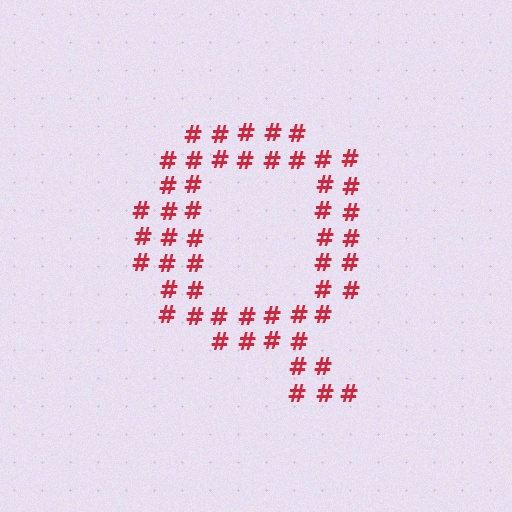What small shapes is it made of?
It is made of small hash symbols.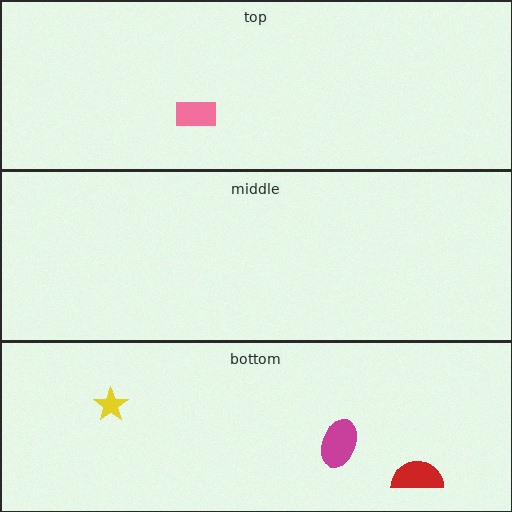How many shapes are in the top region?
1.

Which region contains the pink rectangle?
The top region.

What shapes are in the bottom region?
The yellow star, the magenta ellipse, the red semicircle.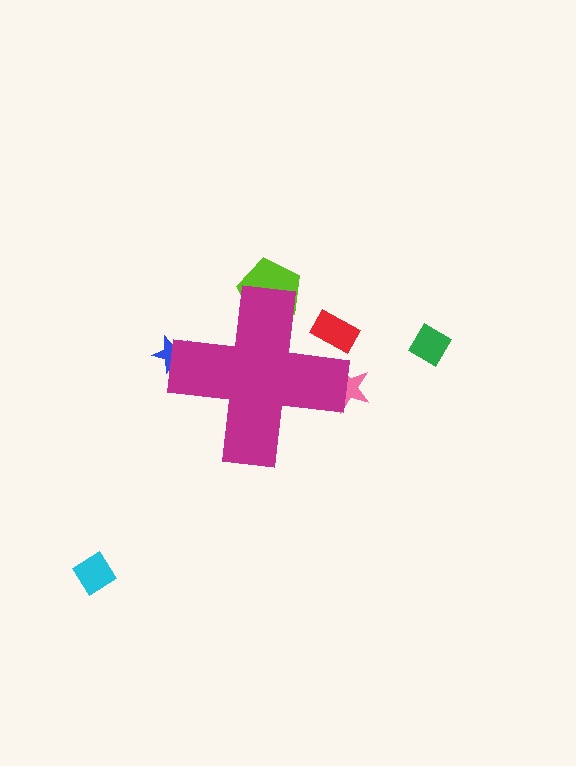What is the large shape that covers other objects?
A magenta cross.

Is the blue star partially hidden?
Yes, the blue star is partially hidden behind the magenta cross.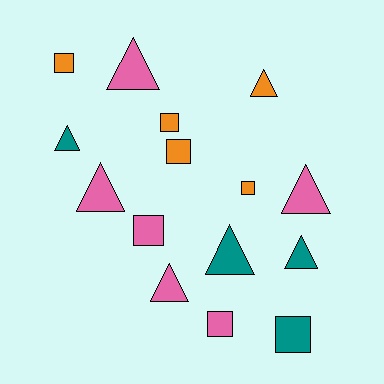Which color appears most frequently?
Pink, with 6 objects.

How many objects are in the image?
There are 15 objects.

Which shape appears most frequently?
Triangle, with 8 objects.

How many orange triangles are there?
There is 1 orange triangle.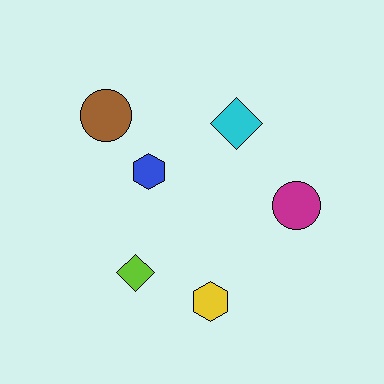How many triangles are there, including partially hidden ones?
There are no triangles.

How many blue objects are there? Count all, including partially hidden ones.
There is 1 blue object.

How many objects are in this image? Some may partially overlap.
There are 6 objects.